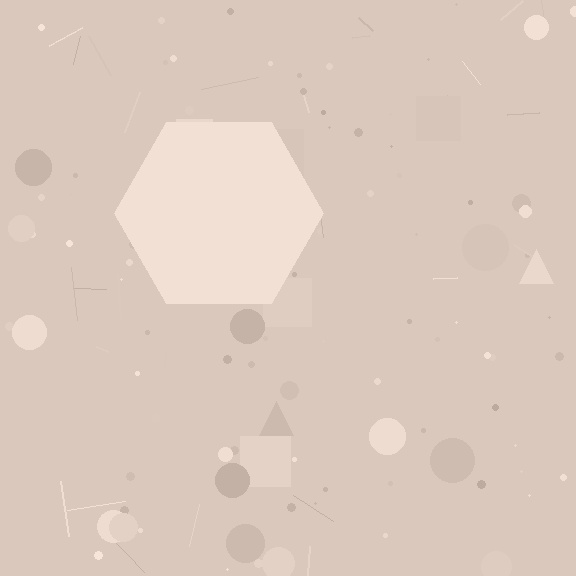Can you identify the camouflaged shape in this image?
The camouflaged shape is a hexagon.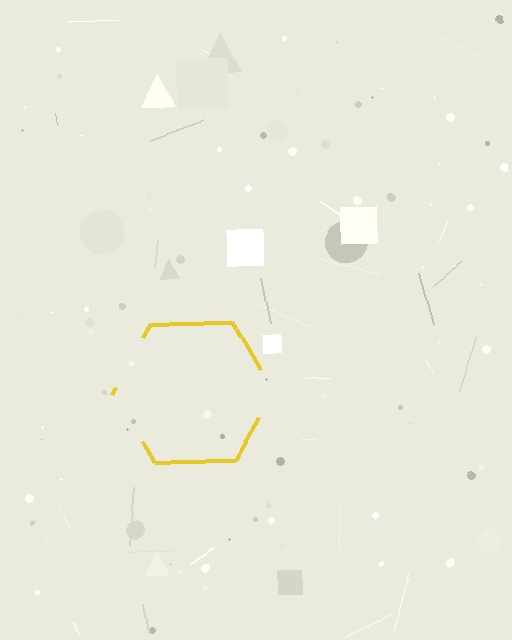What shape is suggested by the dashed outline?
The dashed outline suggests a hexagon.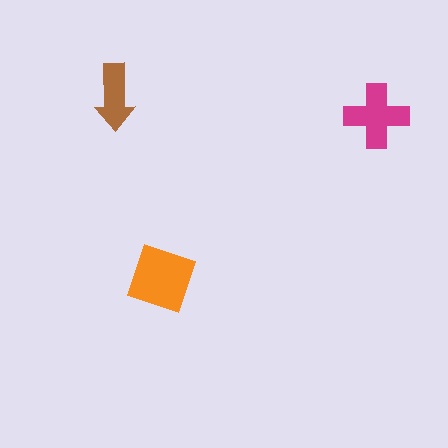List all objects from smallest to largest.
The brown arrow, the magenta cross, the orange diamond.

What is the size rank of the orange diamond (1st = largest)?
1st.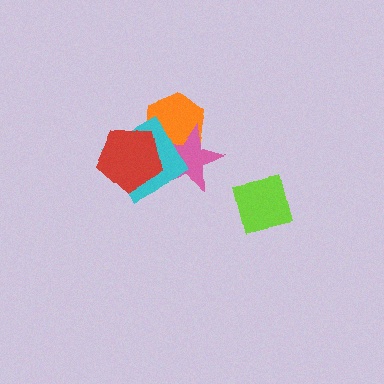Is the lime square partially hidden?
No, no other shape covers it.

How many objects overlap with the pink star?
3 objects overlap with the pink star.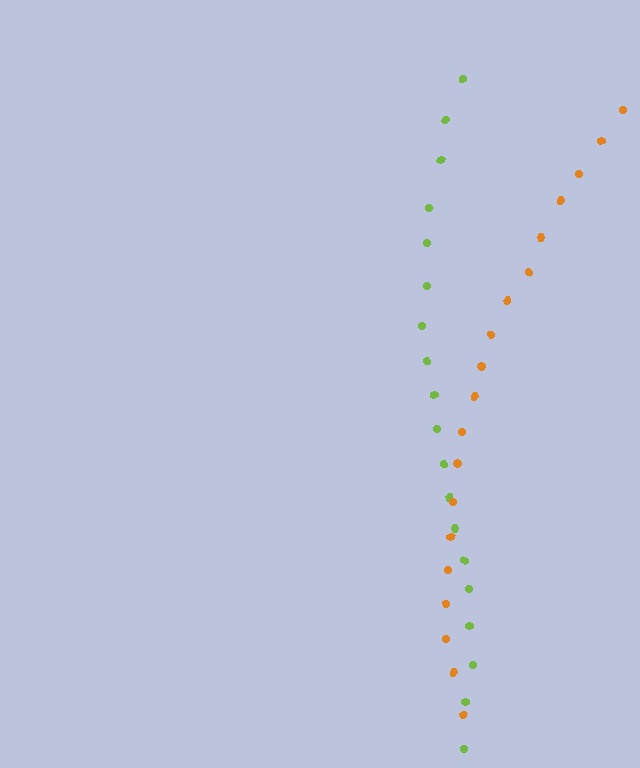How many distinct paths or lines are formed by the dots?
There are 2 distinct paths.